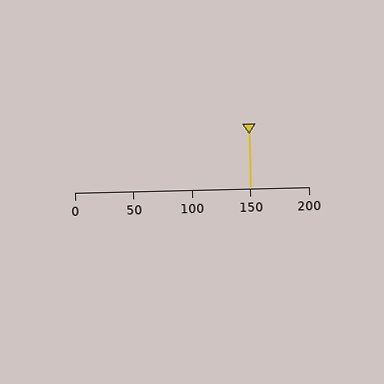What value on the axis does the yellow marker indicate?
The marker indicates approximately 150.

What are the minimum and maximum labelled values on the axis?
The axis runs from 0 to 200.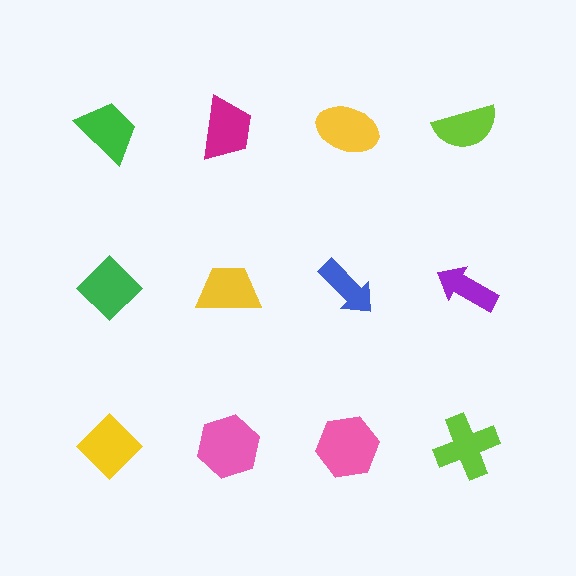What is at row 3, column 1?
A yellow diamond.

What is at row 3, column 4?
A lime cross.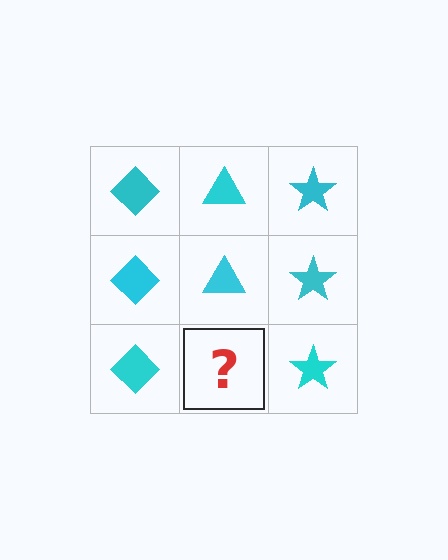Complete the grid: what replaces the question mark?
The question mark should be replaced with a cyan triangle.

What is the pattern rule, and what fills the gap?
The rule is that each column has a consistent shape. The gap should be filled with a cyan triangle.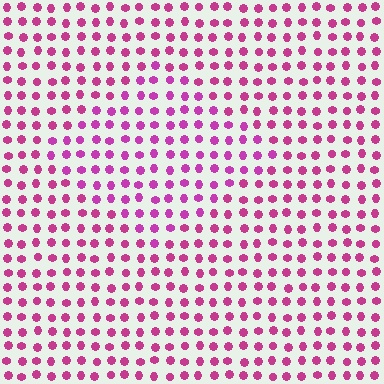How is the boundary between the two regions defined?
The boundary is defined purely by a slight shift in hue (about 16 degrees). Spacing, size, and orientation are identical on both sides.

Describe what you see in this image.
The image is filled with small magenta elements in a uniform arrangement. A diamond-shaped region is visible where the elements are tinted to a slightly different hue, forming a subtle color boundary.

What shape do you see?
I see a diamond.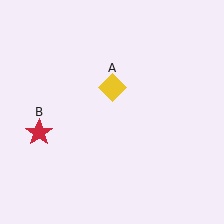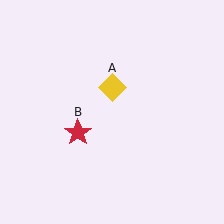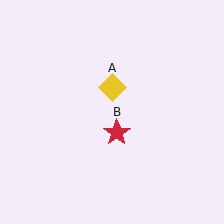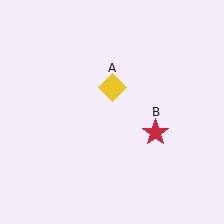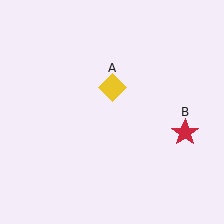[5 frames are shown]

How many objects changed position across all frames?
1 object changed position: red star (object B).